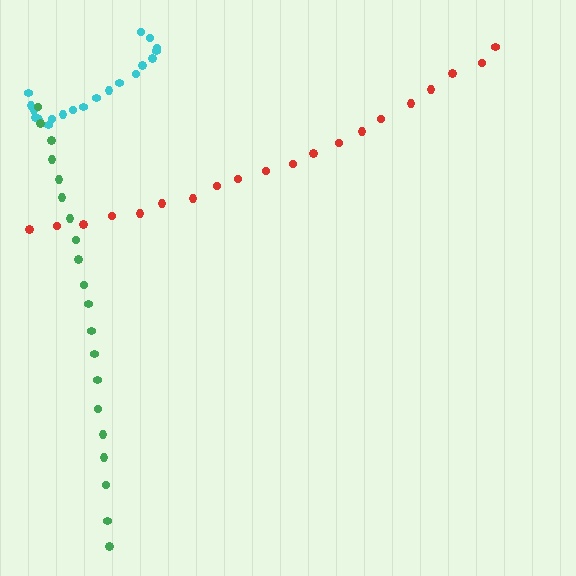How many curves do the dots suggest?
There are 3 distinct paths.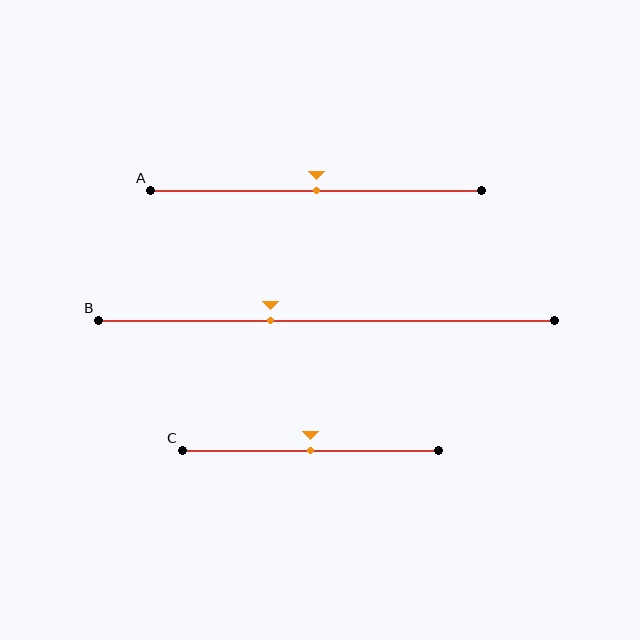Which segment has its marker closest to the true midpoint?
Segment A has its marker closest to the true midpoint.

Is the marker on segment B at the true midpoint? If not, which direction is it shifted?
No, the marker on segment B is shifted to the left by about 12% of the segment length.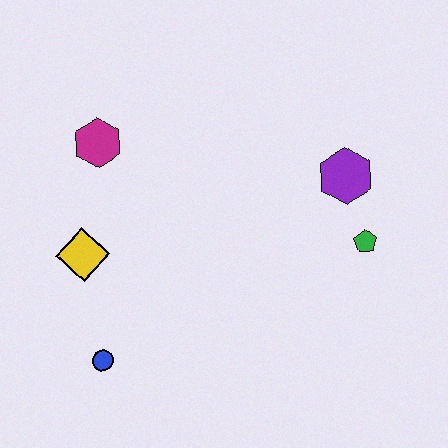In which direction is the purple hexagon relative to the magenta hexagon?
The purple hexagon is to the right of the magenta hexagon.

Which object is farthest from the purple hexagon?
The blue circle is farthest from the purple hexagon.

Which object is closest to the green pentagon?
The purple hexagon is closest to the green pentagon.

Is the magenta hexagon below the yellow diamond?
No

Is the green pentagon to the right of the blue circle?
Yes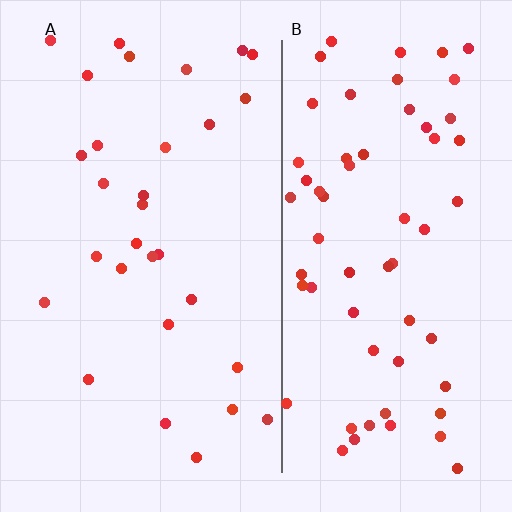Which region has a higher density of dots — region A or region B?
B (the right).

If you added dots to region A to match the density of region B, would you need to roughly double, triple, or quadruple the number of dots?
Approximately double.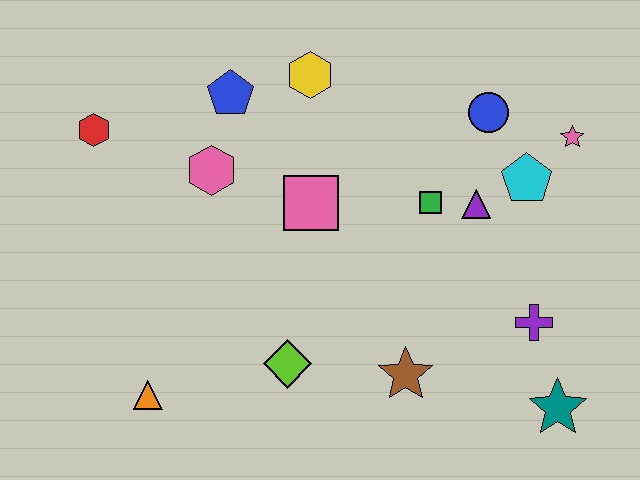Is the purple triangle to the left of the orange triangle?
No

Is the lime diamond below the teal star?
No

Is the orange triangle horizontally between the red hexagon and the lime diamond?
Yes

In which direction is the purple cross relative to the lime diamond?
The purple cross is to the right of the lime diamond.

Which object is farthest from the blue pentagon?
The teal star is farthest from the blue pentagon.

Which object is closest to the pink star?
The cyan pentagon is closest to the pink star.